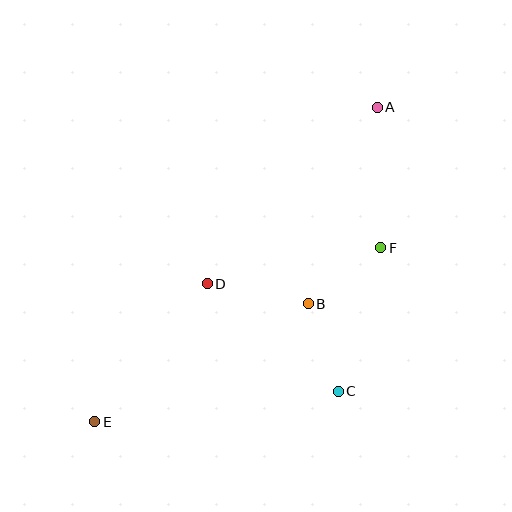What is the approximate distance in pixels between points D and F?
The distance between D and F is approximately 177 pixels.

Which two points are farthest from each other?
Points A and E are farthest from each other.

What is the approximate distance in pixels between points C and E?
The distance between C and E is approximately 245 pixels.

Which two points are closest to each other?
Points B and F are closest to each other.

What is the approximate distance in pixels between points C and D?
The distance between C and D is approximately 169 pixels.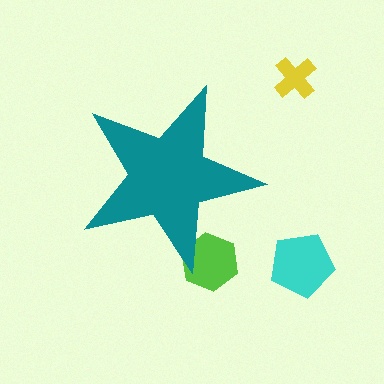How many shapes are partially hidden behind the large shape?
1 shape is partially hidden.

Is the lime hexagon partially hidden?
Yes, the lime hexagon is partially hidden behind the teal star.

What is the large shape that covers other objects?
A teal star.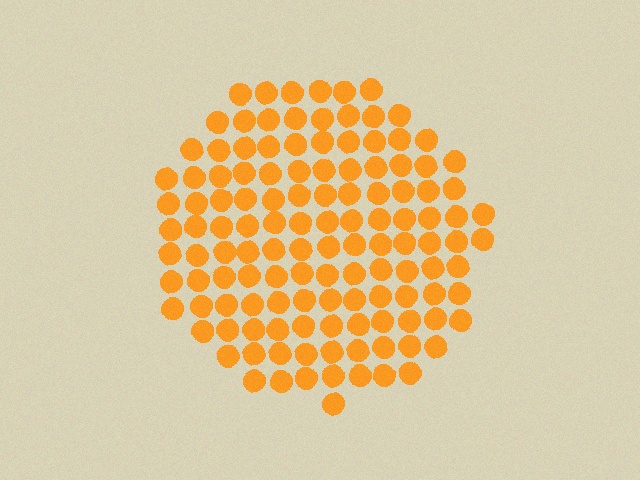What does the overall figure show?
The overall figure shows a circle.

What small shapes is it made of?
It is made of small circles.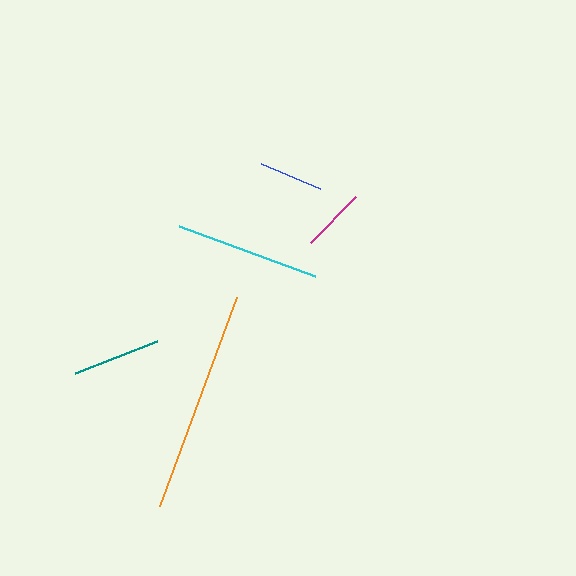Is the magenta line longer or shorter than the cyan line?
The cyan line is longer than the magenta line.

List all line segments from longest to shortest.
From longest to shortest: orange, cyan, teal, blue, magenta.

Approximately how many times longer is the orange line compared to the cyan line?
The orange line is approximately 1.5 times the length of the cyan line.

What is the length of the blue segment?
The blue segment is approximately 64 pixels long.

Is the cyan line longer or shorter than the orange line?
The orange line is longer than the cyan line.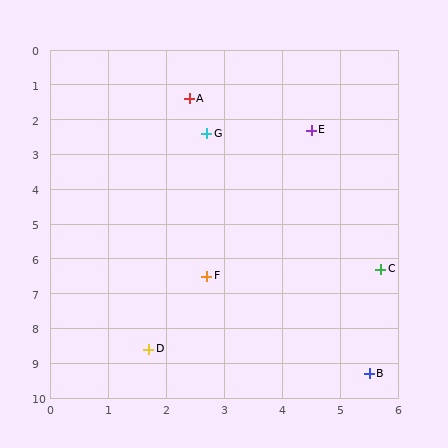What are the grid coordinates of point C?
Point C is at approximately (5.7, 6.3).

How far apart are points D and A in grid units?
Points D and A are about 7.2 grid units apart.